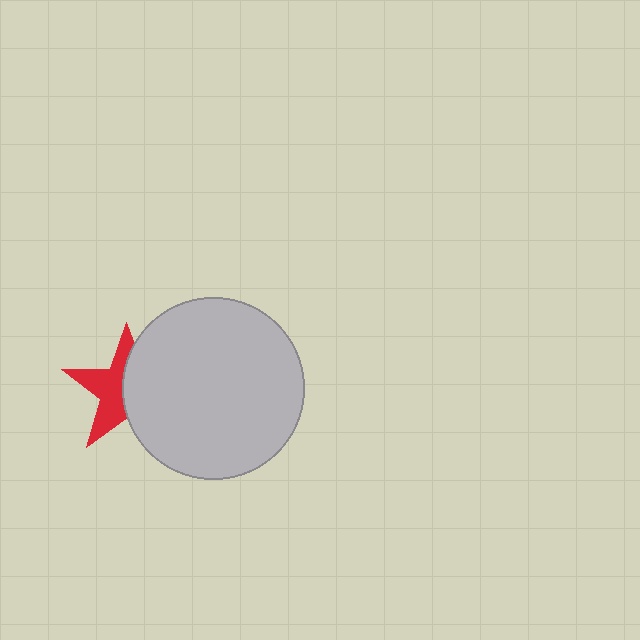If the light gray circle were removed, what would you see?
You would see the complete red star.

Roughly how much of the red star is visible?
About half of it is visible (roughly 49%).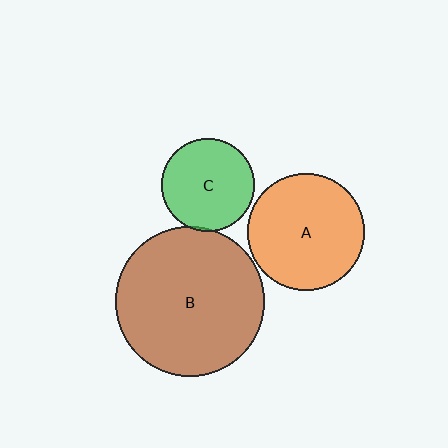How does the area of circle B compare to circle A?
Approximately 1.7 times.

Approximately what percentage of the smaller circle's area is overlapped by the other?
Approximately 5%.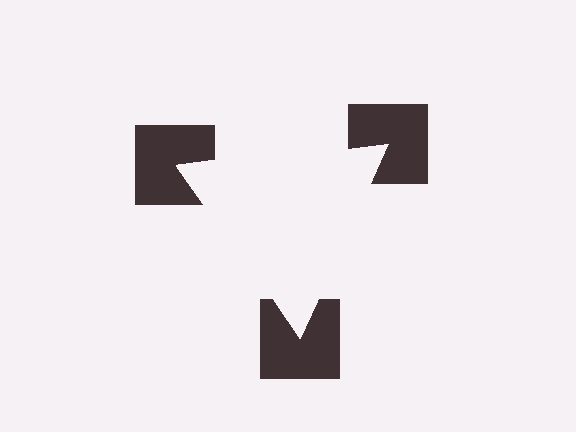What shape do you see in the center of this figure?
An illusory triangle — its edges are inferred from the aligned wedge cuts in the notched squares, not physically drawn.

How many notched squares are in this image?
There are 3 — one at each vertex of the illusory triangle.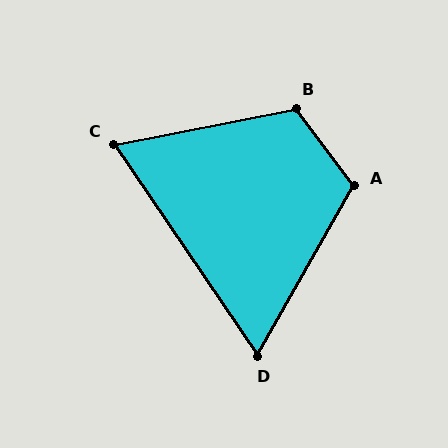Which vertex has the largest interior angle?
B, at approximately 116 degrees.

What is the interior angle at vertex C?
Approximately 67 degrees (acute).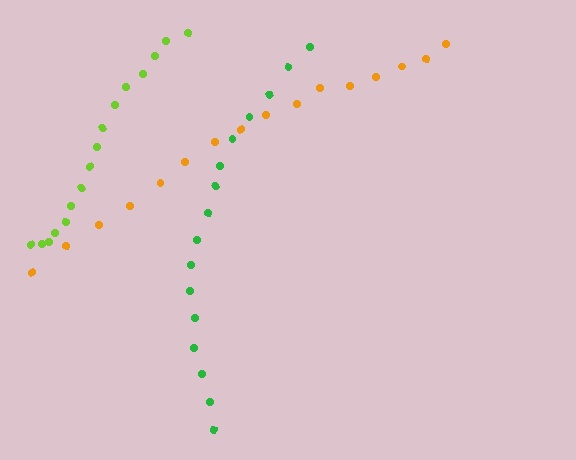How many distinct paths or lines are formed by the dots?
There are 3 distinct paths.